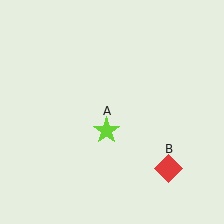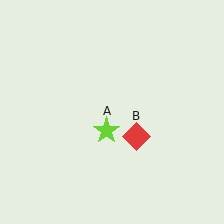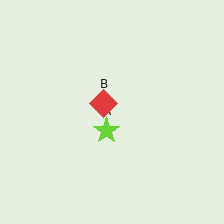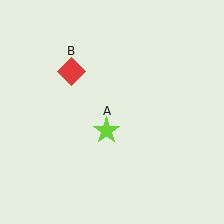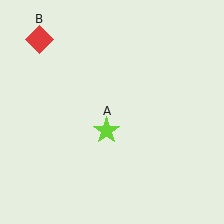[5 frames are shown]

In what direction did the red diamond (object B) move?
The red diamond (object B) moved up and to the left.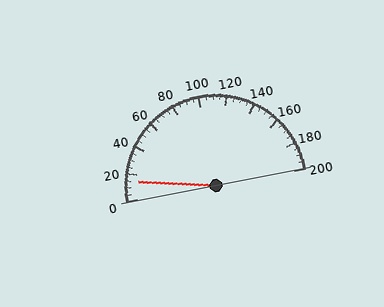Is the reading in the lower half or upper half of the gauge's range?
The reading is in the lower half of the range (0 to 200).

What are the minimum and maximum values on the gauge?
The gauge ranges from 0 to 200.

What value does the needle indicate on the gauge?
The needle indicates approximately 15.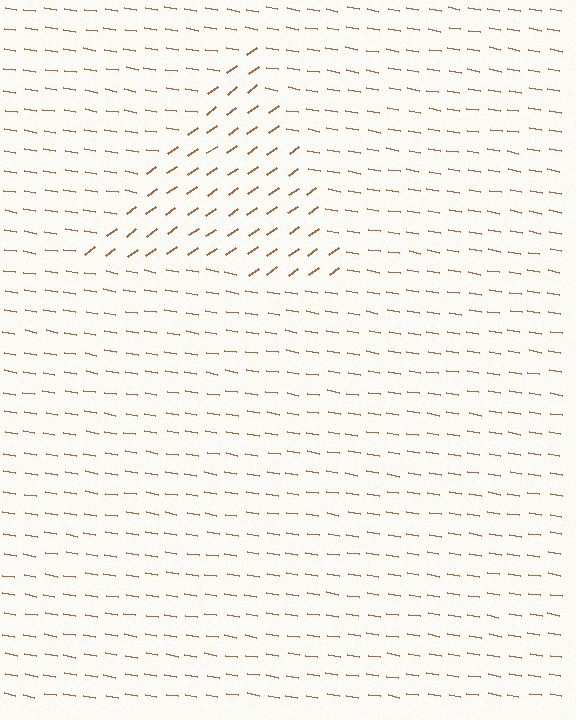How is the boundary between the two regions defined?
The boundary is defined purely by a change in line orientation (approximately 45 degrees difference). All lines are the same color and thickness.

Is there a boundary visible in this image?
Yes, there is a texture boundary formed by a change in line orientation.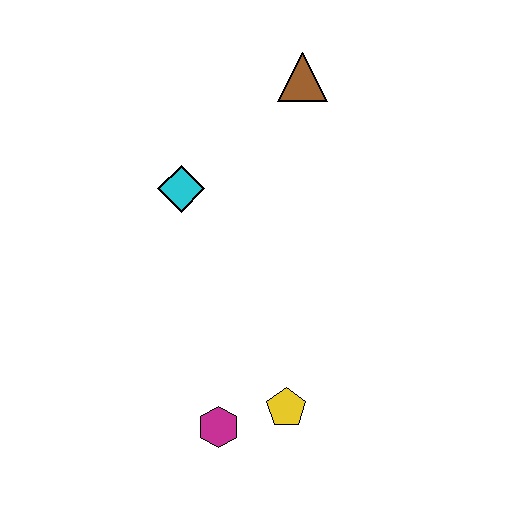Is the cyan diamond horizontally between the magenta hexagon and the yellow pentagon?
No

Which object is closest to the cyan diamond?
The brown triangle is closest to the cyan diamond.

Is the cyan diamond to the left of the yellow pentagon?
Yes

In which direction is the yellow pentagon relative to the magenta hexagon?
The yellow pentagon is to the right of the magenta hexagon.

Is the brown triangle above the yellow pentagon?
Yes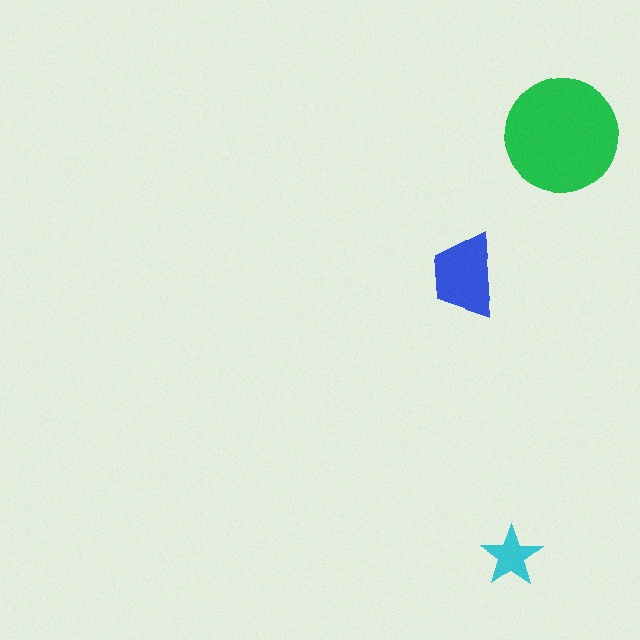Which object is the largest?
The green circle.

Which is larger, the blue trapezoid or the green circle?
The green circle.